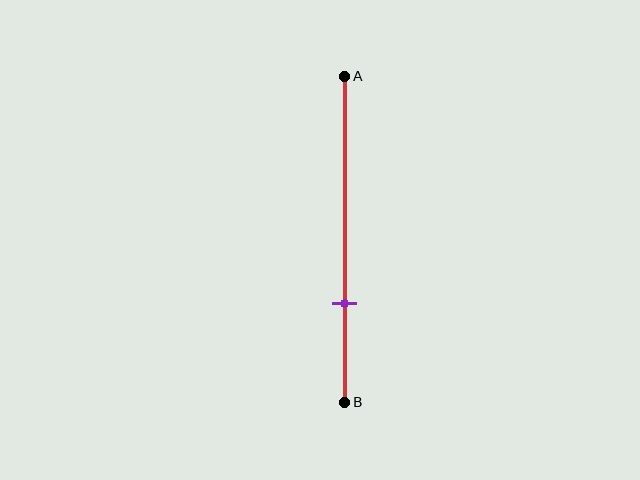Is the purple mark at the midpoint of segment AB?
No, the mark is at about 70% from A, not at the 50% midpoint.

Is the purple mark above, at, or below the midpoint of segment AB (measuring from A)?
The purple mark is below the midpoint of segment AB.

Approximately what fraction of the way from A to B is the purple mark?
The purple mark is approximately 70% of the way from A to B.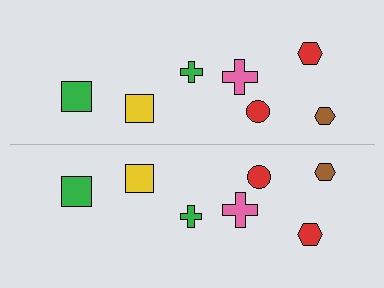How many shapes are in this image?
There are 14 shapes in this image.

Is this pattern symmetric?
Yes, this pattern has bilateral (reflection) symmetry.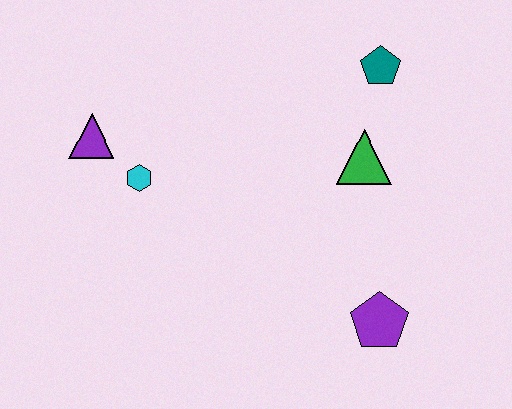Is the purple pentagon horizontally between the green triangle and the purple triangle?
No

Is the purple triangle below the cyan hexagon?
No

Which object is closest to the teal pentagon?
The green triangle is closest to the teal pentagon.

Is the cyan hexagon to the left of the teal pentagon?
Yes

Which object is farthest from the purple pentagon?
The purple triangle is farthest from the purple pentagon.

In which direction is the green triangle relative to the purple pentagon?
The green triangle is above the purple pentagon.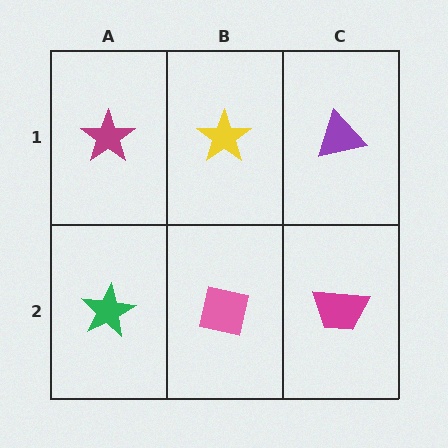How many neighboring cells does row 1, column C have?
2.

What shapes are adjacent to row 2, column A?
A magenta star (row 1, column A), a pink square (row 2, column B).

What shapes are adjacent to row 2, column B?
A yellow star (row 1, column B), a green star (row 2, column A), a magenta trapezoid (row 2, column C).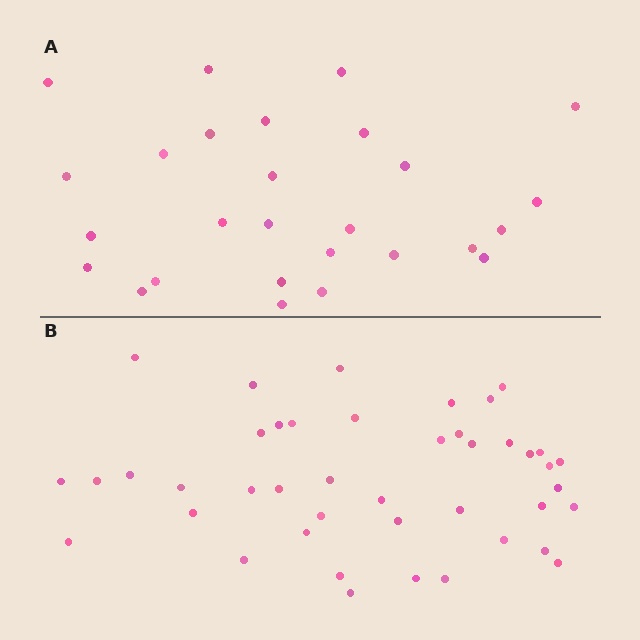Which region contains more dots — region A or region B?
Region B (the bottom region) has more dots.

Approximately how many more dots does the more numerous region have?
Region B has approximately 15 more dots than region A.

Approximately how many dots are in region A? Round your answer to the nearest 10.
About 30 dots. (The exact count is 27, which rounds to 30.)